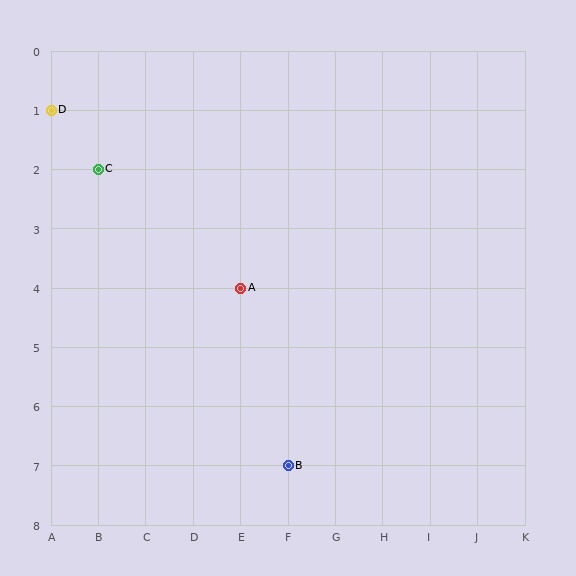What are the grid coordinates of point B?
Point B is at grid coordinates (F, 7).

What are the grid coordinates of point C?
Point C is at grid coordinates (B, 2).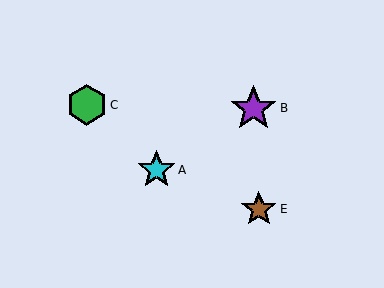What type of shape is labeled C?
Shape C is a green hexagon.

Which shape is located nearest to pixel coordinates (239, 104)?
The purple star (labeled B) at (253, 109) is nearest to that location.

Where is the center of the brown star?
The center of the brown star is at (259, 209).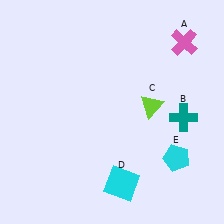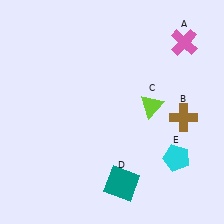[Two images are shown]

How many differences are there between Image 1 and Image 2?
There are 2 differences between the two images.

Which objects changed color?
B changed from teal to brown. D changed from cyan to teal.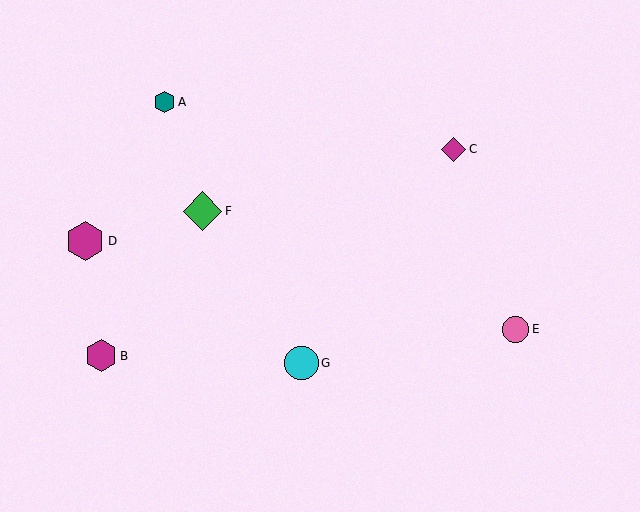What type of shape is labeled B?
Shape B is a magenta hexagon.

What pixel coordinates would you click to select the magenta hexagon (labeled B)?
Click at (101, 356) to select the magenta hexagon B.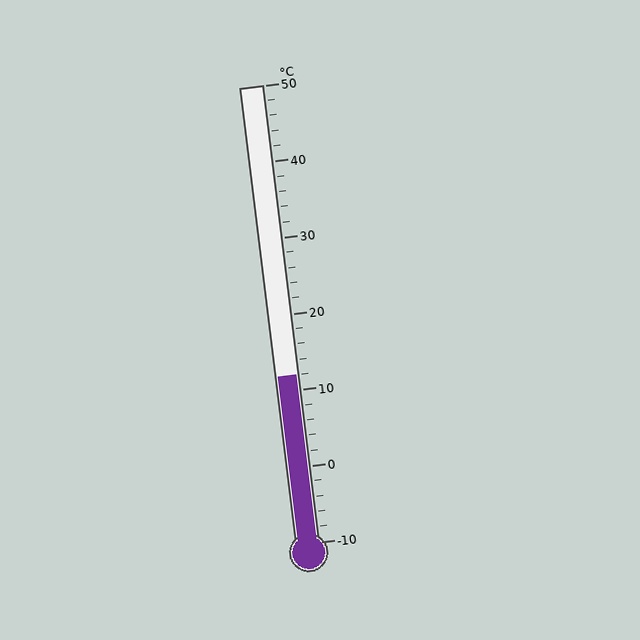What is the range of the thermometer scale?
The thermometer scale ranges from -10°C to 50°C.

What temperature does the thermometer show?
The thermometer shows approximately 12°C.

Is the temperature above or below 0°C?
The temperature is above 0°C.